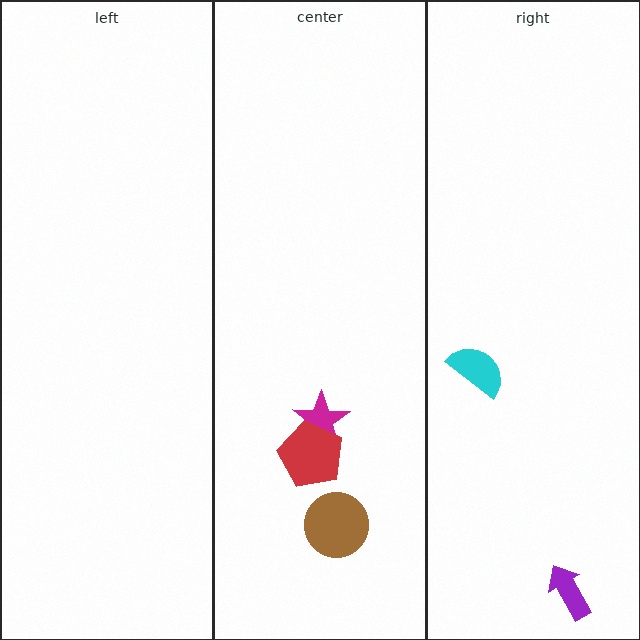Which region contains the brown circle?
The center region.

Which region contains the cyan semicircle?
The right region.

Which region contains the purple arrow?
The right region.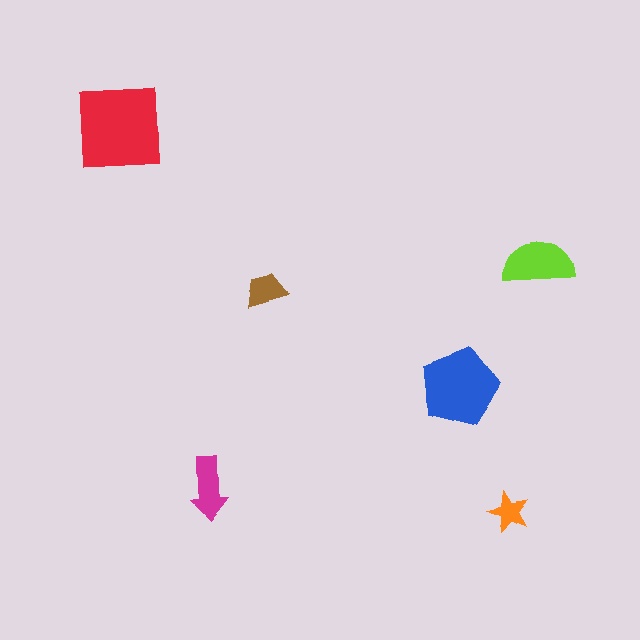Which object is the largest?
The red square.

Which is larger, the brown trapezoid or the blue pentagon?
The blue pentagon.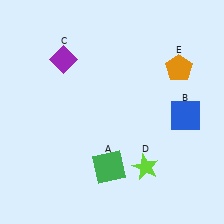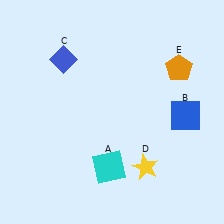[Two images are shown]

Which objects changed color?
A changed from green to cyan. C changed from purple to blue. D changed from lime to yellow.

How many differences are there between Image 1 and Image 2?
There are 3 differences between the two images.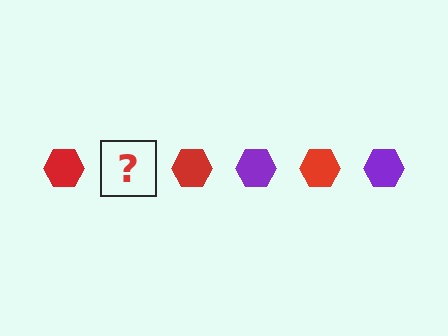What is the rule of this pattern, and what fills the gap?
The rule is that the pattern cycles through red, purple hexagons. The gap should be filled with a purple hexagon.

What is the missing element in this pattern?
The missing element is a purple hexagon.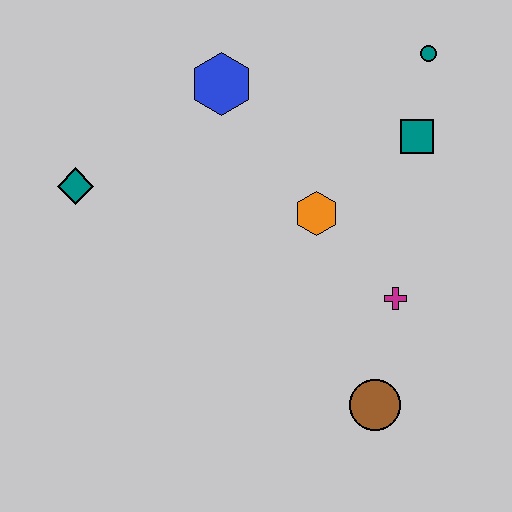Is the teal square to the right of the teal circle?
No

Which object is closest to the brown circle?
The magenta cross is closest to the brown circle.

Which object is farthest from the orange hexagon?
The teal diamond is farthest from the orange hexagon.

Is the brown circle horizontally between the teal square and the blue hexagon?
Yes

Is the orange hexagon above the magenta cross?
Yes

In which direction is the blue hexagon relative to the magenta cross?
The blue hexagon is above the magenta cross.